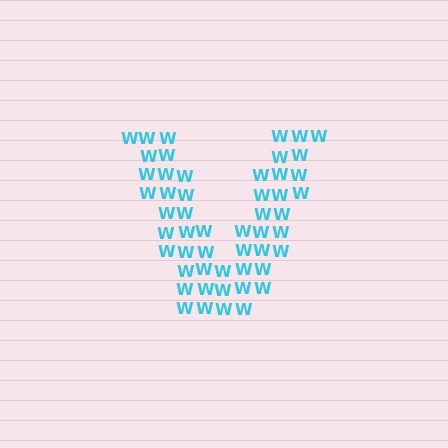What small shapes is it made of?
It is made of small letter W's.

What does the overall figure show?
The overall figure shows the letter V.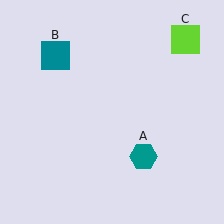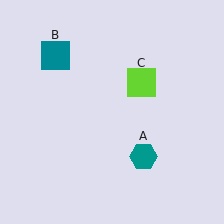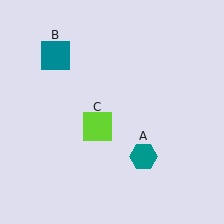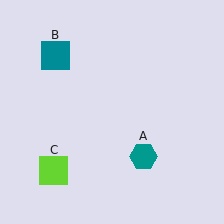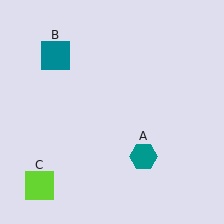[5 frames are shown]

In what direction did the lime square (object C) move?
The lime square (object C) moved down and to the left.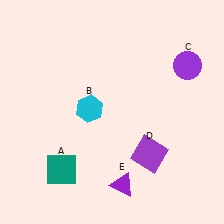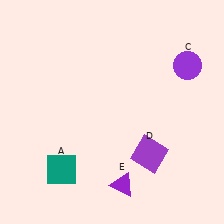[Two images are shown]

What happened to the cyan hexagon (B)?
The cyan hexagon (B) was removed in Image 2. It was in the top-left area of Image 1.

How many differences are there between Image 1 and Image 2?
There is 1 difference between the two images.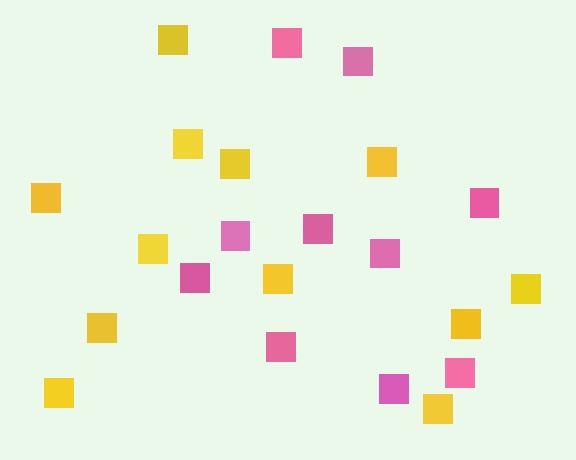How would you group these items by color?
There are 2 groups: one group of pink squares (10) and one group of yellow squares (12).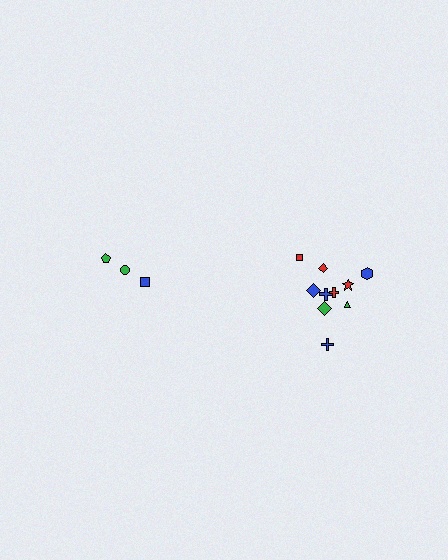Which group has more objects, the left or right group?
The right group.